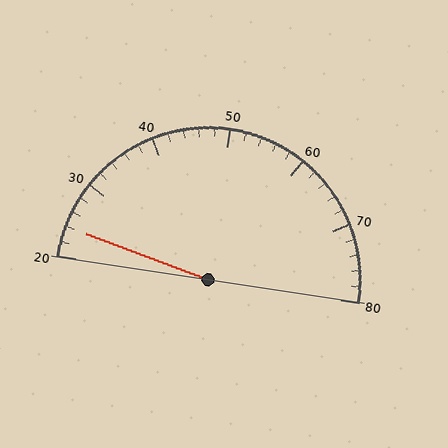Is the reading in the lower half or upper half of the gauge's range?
The reading is in the lower half of the range (20 to 80).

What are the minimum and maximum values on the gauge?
The gauge ranges from 20 to 80.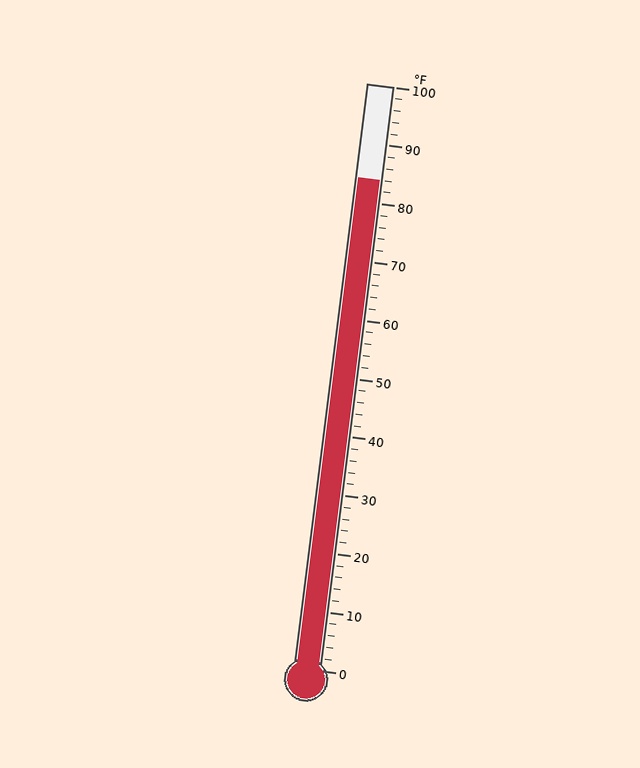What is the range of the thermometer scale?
The thermometer scale ranges from 0°F to 100°F.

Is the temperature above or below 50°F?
The temperature is above 50°F.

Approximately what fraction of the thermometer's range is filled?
The thermometer is filled to approximately 85% of its range.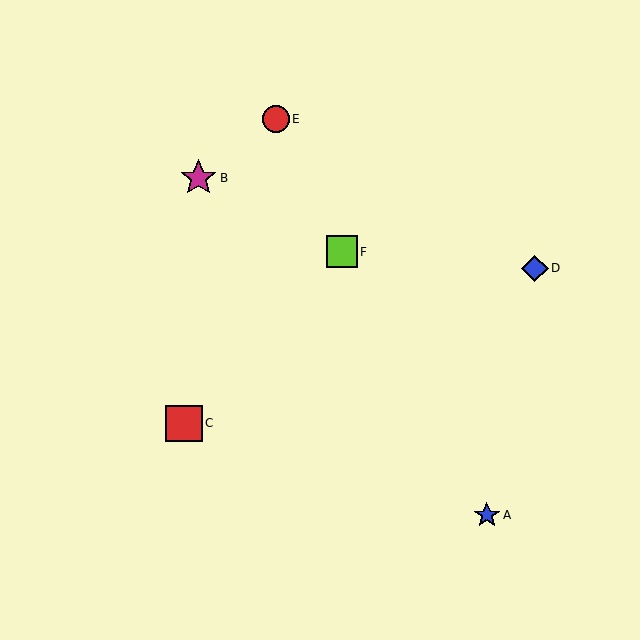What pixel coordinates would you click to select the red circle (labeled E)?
Click at (276, 119) to select the red circle E.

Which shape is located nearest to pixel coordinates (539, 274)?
The blue diamond (labeled D) at (535, 268) is nearest to that location.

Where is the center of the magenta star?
The center of the magenta star is at (199, 178).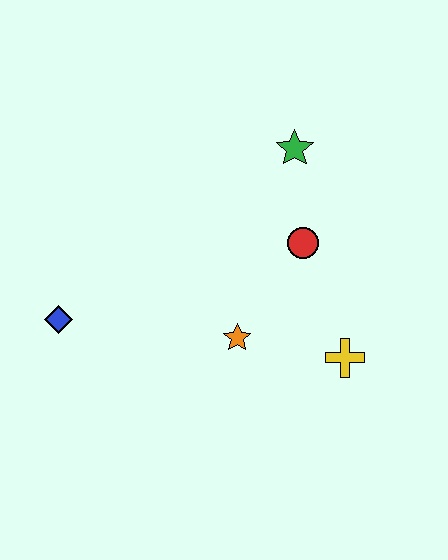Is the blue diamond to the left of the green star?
Yes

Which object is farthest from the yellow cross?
The blue diamond is farthest from the yellow cross.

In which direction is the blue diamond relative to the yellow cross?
The blue diamond is to the left of the yellow cross.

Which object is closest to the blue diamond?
The orange star is closest to the blue diamond.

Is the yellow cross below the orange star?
Yes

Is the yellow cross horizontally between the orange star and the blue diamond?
No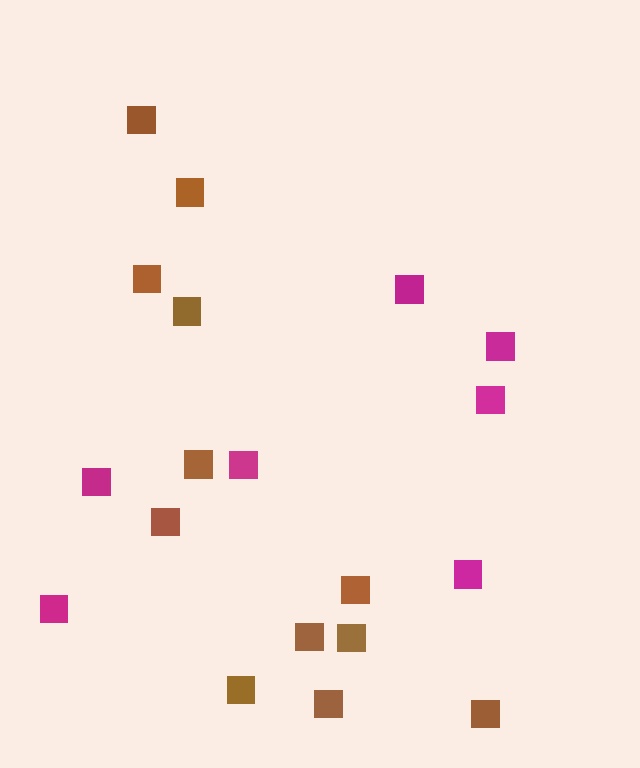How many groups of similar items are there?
There are 2 groups: one group of brown squares (12) and one group of magenta squares (7).